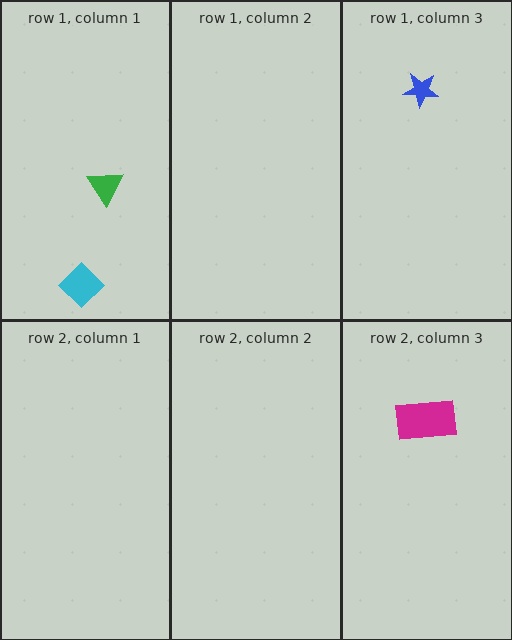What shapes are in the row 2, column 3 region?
The magenta rectangle.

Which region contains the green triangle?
The row 1, column 1 region.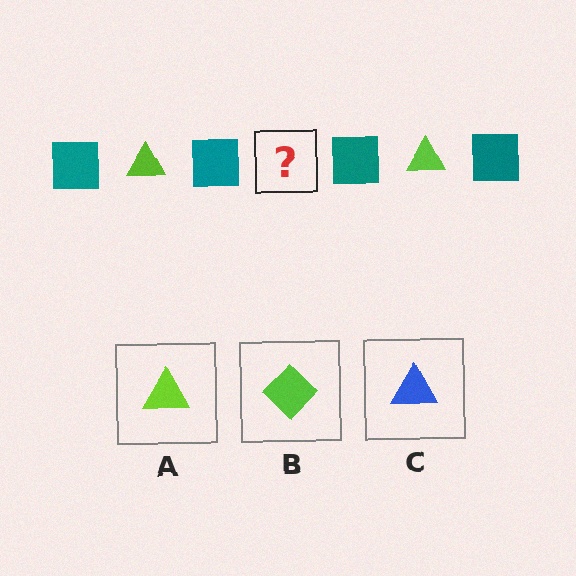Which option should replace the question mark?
Option A.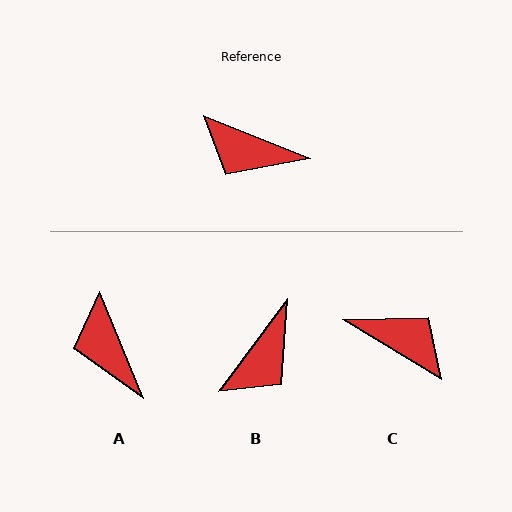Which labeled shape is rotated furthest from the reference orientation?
C, about 171 degrees away.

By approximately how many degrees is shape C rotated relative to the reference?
Approximately 171 degrees counter-clockwise.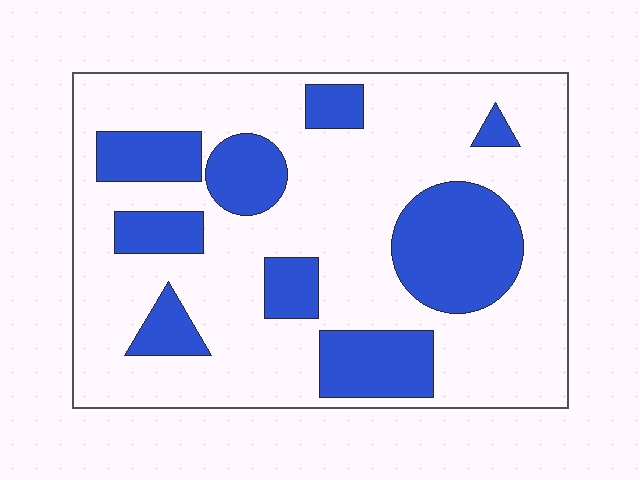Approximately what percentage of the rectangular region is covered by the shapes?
Approximately 30%.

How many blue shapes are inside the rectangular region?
9.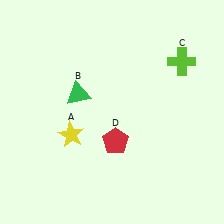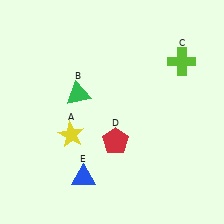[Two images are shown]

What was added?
A blue triangle (E) was added in Image 2.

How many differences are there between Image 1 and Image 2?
There is 1 difference between the two images.